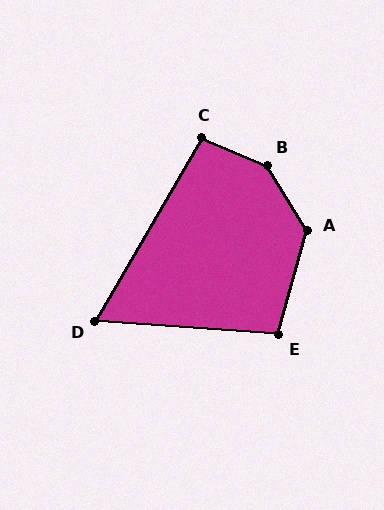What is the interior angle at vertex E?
Approximately 101 degrees (obtuse).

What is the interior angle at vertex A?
Approximately 134 degrees (obtuse).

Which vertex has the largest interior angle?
B, at approximately 143 degrees.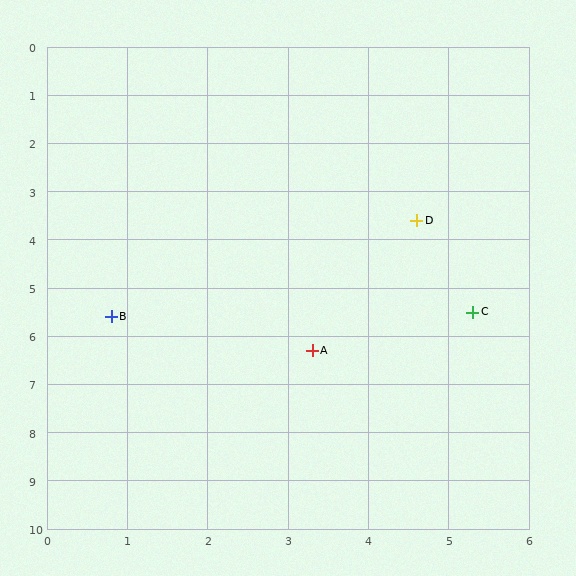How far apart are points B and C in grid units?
Points B and C are about 4.5 grid units apart.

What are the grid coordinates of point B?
Point B is at approximately (0.8, 5.6).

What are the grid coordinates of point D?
Point D is at approximately (4.6, 3.6).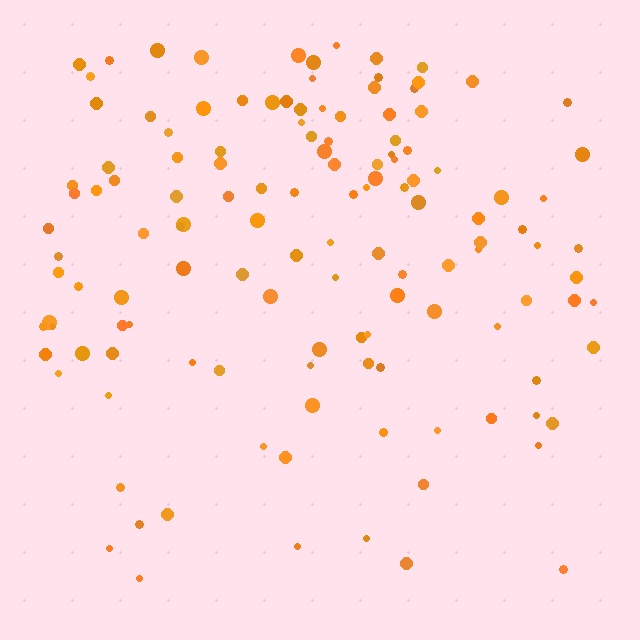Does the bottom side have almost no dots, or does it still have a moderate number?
Still a moderate number, just noticeably fewer than the top.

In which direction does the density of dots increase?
From bottom to top, with the top side densest.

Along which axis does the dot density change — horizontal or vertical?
Vertical.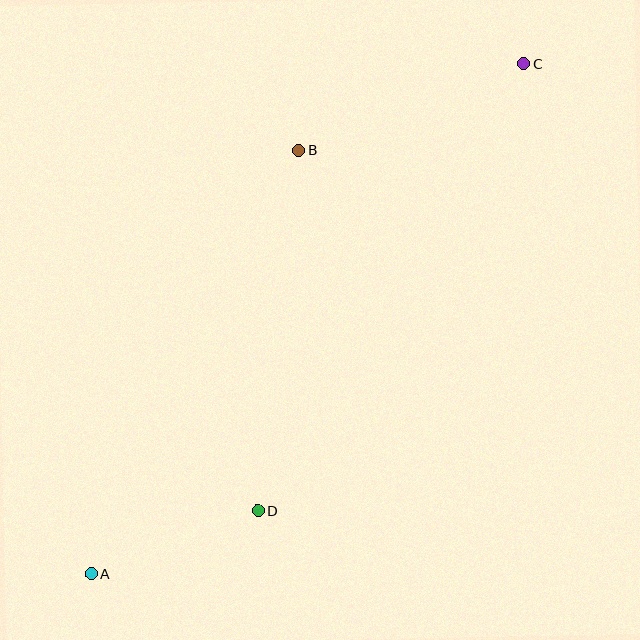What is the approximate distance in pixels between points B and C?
The distance between B and C is approximately 242 pixels.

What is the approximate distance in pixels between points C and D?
The distance between C and D is approximately 520 pixels.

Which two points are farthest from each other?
Points A and C are farthest from each other.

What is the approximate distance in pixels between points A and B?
The distance between A and B is approximately 472 pixels.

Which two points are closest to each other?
Points A and D are closest to each other.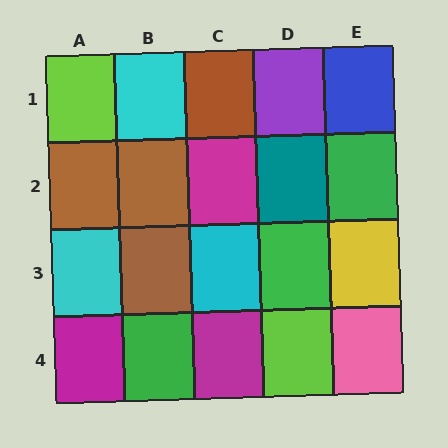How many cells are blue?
1 cell is blue.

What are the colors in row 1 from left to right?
Lime, cyan, brown, purple, blue.